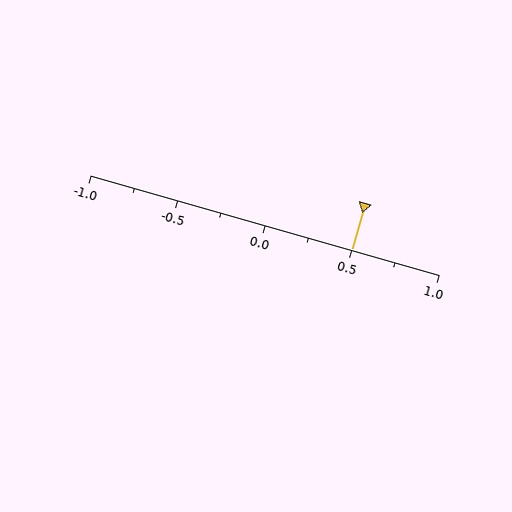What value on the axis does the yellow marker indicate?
The marker indicates approximately 0.5.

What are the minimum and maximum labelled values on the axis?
The axis runs from -1.0 to 1.0.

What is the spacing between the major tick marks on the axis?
The major ticks are spaced 0.5 apart.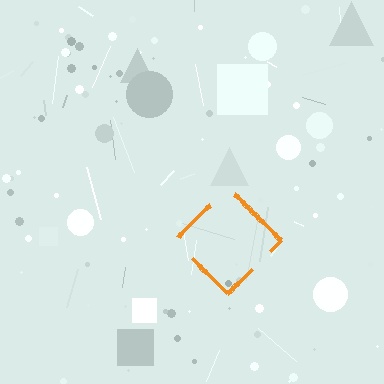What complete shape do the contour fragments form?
The contour fragments form a diamond.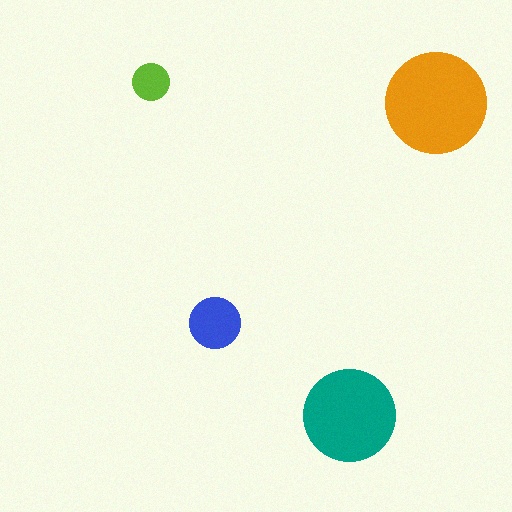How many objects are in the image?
There are 4 objects in the image.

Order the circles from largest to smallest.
the orange one, the teal one, the blue one, the lime one.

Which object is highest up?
The lime circle is topmost.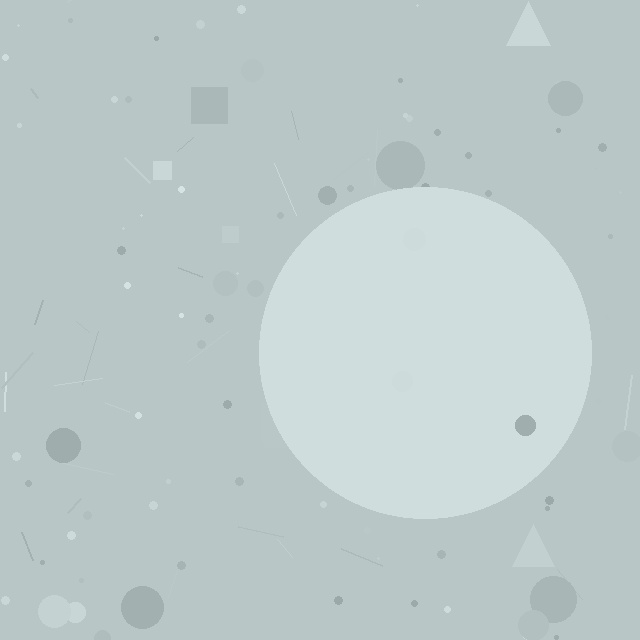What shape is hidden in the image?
A circle is hidden in the image.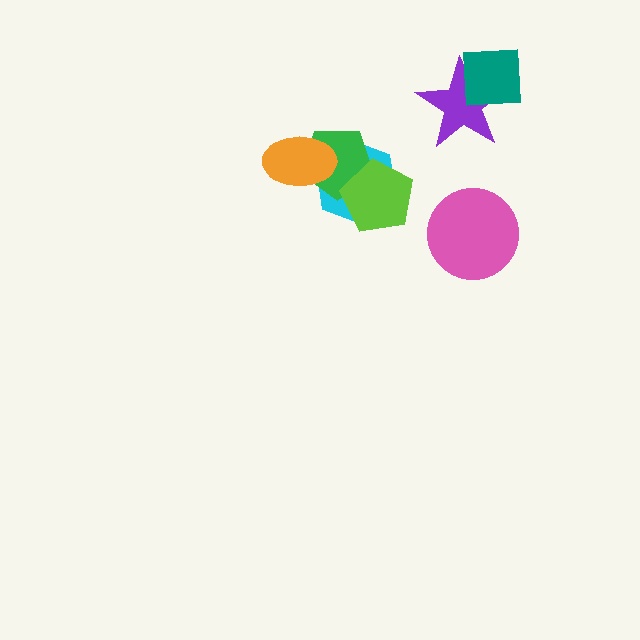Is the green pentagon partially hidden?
Yes, it is partially covered by another shape.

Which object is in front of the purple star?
The teal square is in front of the purple star.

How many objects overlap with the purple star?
1 object overlaps with the purple star.